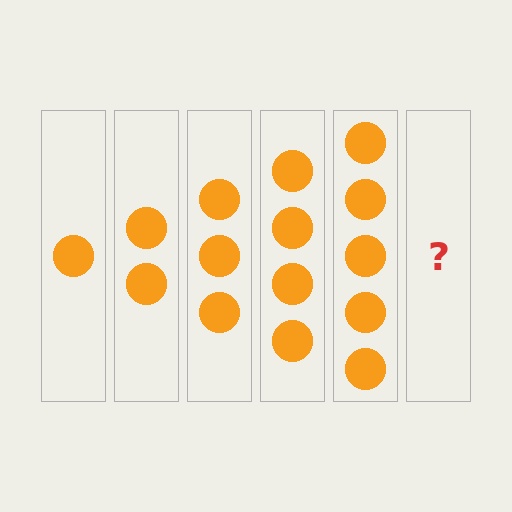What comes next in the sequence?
The next element should be 6 circles.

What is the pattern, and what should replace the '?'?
The pattern is that each step adds one more circle. The '?' should be 6 circles.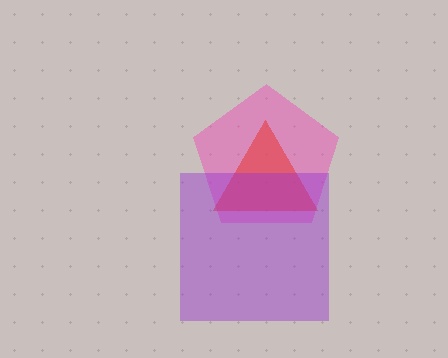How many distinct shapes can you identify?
There are 3 distinct shapes: a pink pentagon, a red triangle, a purple square.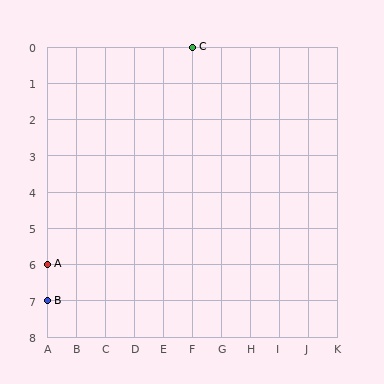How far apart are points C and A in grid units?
Points C and A are 5 columns and 6 rows apart (about 7.8 grid units diagonally).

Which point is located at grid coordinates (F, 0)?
Point C is at (F, 0).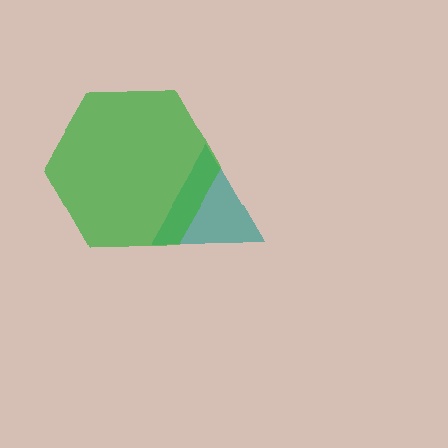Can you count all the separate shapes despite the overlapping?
Yes, there are 2 separate shapes.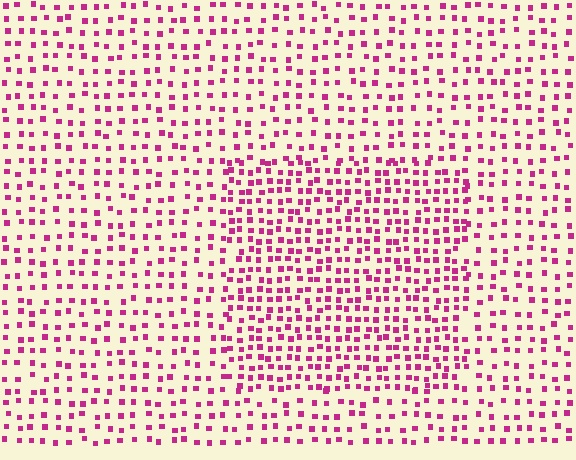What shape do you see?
I see a rectangle.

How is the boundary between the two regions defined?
The boundary is defined by a change in element density (approximately 1.7x ratio). All elements are the same color, size, and shape.